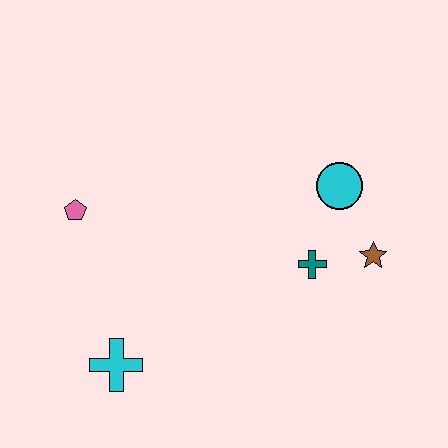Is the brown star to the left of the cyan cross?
No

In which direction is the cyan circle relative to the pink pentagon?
The cyan circle is to the right of the pink pentagon.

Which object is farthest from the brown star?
The pink pentagon is farthest from the brown star.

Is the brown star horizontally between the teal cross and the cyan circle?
No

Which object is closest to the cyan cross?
The pink pentagon is closest to the cyan cross.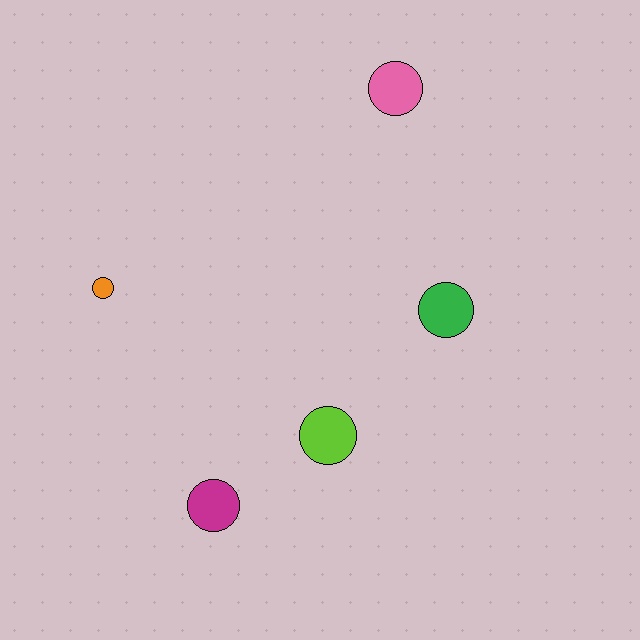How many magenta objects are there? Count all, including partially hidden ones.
There is 1 magenta object.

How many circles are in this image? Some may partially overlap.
There are 5 circles.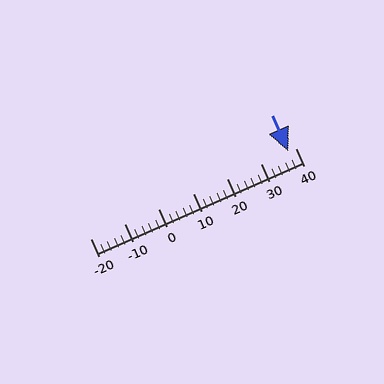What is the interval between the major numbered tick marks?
The major tick marks are spaced 10 units apart.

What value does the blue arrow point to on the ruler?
The blue arrow points to approximately 38.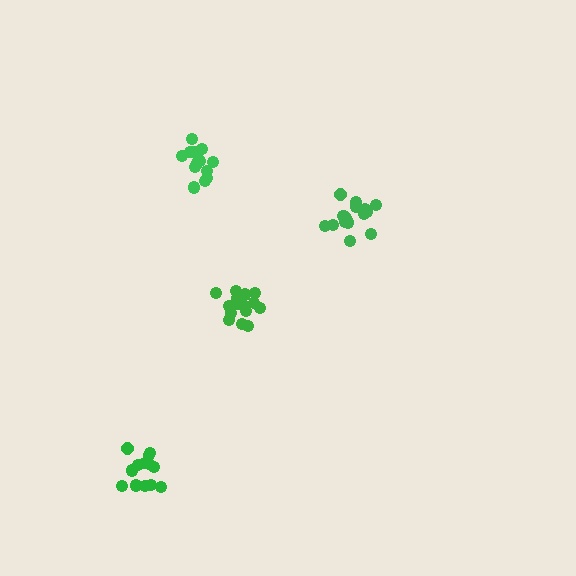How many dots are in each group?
Group 1: 15 dots, Group 2: 16 dots, Group 3: 13 dots, Group 4: 14 dots (58 total).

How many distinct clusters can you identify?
There are 4 distinct clusters.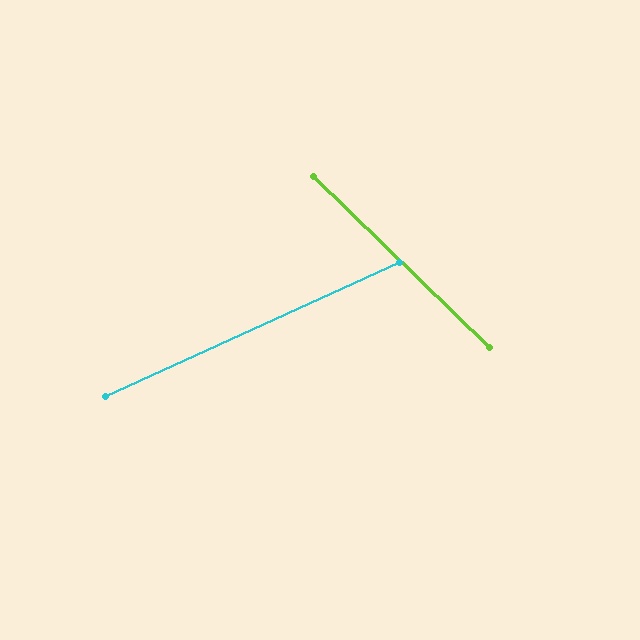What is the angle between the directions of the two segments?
Approximately 68 degrees.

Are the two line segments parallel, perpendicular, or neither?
Neither parallel nor perpendicular — they differ by about 68°.